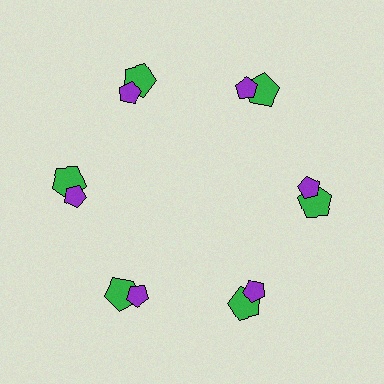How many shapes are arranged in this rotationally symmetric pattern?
There are 12 shapes, arranged in 6 groups of 2.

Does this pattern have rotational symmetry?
Yes, this pattern has 6-fold rotational symmetry. It looks the same after rotating 60 degrees around the center.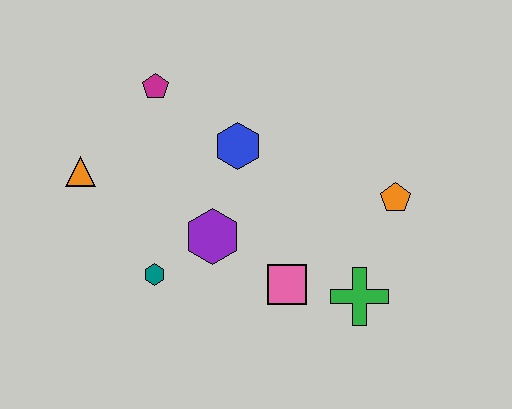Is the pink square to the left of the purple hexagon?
No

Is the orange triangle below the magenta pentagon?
Yes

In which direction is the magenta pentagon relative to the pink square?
The magenta pentagon is above the pink square.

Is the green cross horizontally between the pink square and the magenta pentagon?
No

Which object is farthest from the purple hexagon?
The orange pentagon is farthest from the purple hexagon.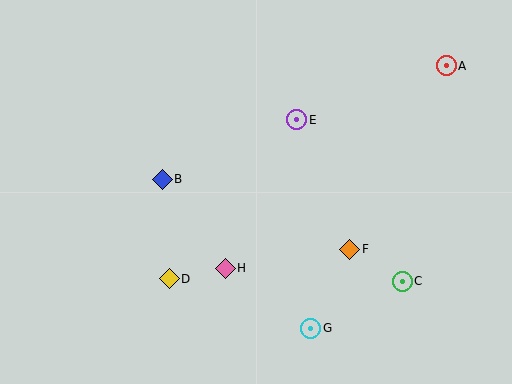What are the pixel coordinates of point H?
Point H is at (225, 268).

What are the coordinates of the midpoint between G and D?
The midpoint between G and D is at (240, 303).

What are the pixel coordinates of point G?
Point G is at (311, 328).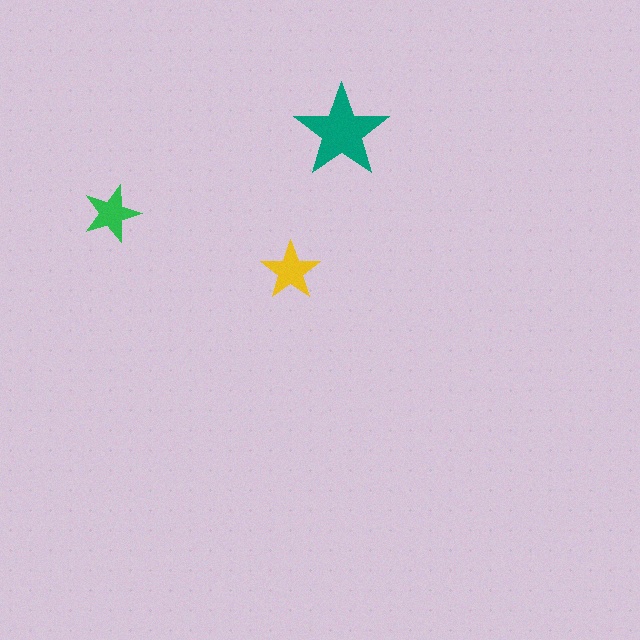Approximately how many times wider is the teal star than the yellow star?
About 1.5 times wider.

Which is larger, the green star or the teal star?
The teal one.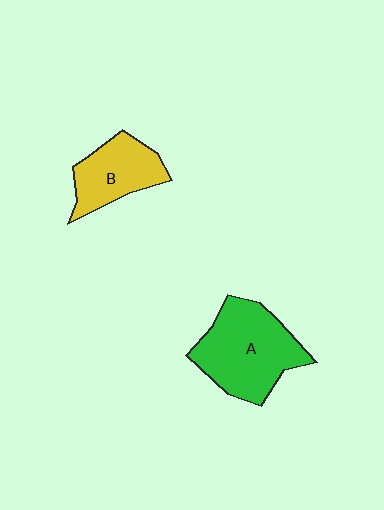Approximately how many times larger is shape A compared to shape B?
Approximately 1.6 times.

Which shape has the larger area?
Shape A (green).